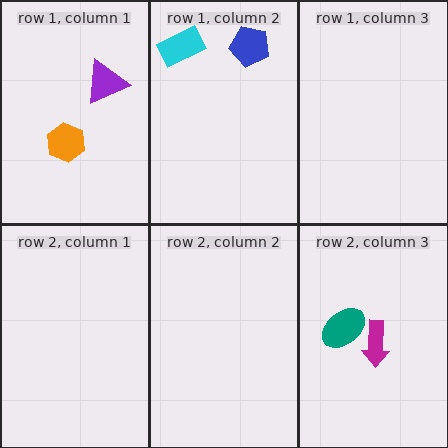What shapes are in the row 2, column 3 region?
The teal ellipse, the magenta arrow.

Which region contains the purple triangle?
The row 1, column 1 region.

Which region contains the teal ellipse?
The row 2, column 3 region.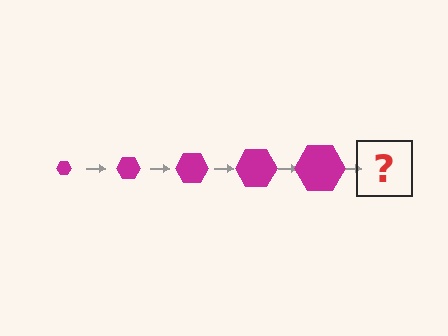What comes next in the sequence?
The next element should be a magenta hexagon, larger than the previous one.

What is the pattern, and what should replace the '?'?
The pattern is that the hexagon gets progressively larger each step. The '?' should be a magenta hexagon, larger than the previous one.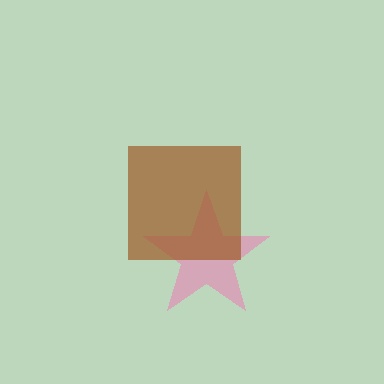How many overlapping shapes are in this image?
There are 2 overlapping shapes in the image.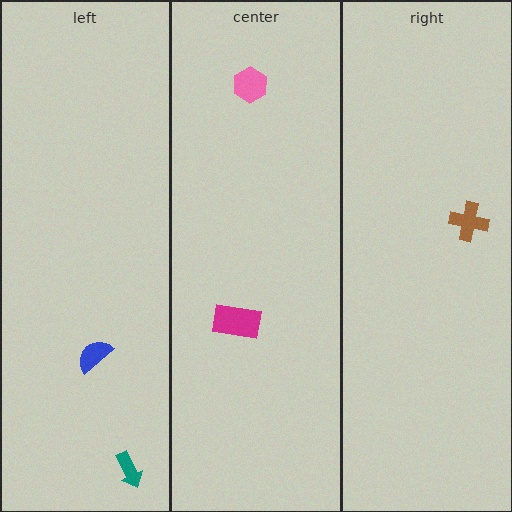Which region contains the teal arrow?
The left region.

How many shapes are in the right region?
1.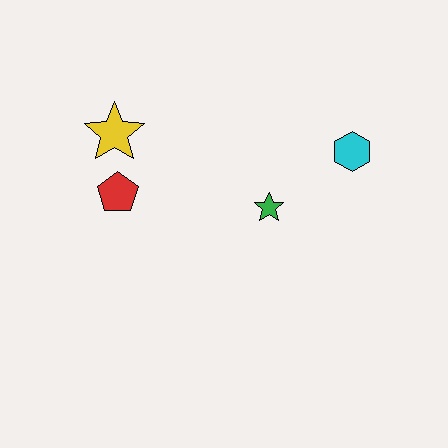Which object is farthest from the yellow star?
The cyan hexagon is farthest from the yellow star.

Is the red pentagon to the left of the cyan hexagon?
Yes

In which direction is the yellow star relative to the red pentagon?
The yellow star is above the red pentagon.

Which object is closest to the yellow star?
The red pentagon is closest to the yellow star.